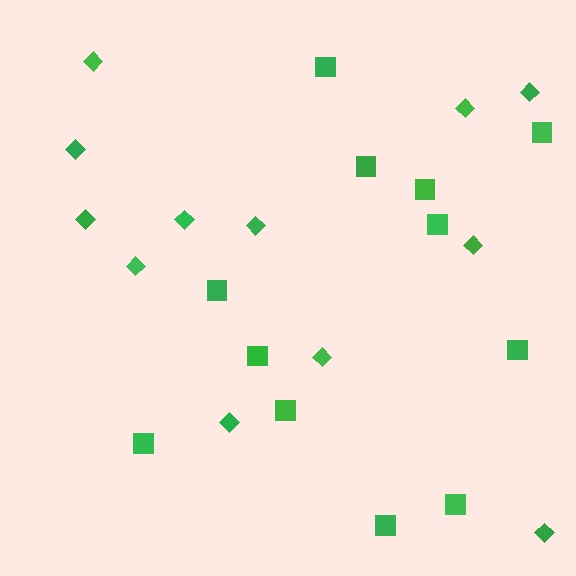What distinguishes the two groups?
There are 2 groups: one group of diamonds (12) and one group of squares (12).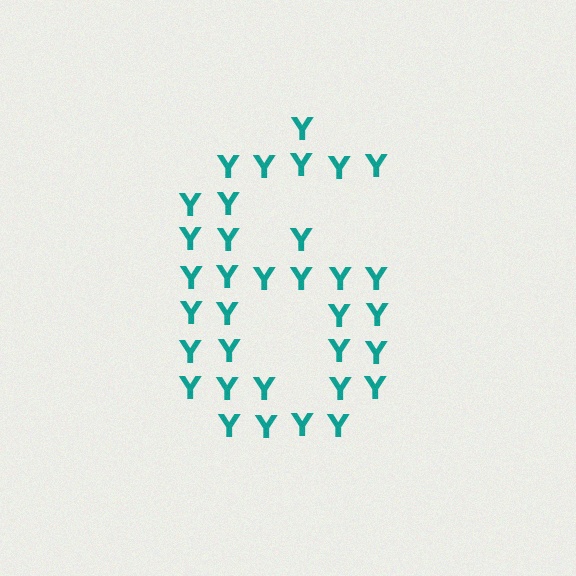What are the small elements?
The small elements are letter Y's.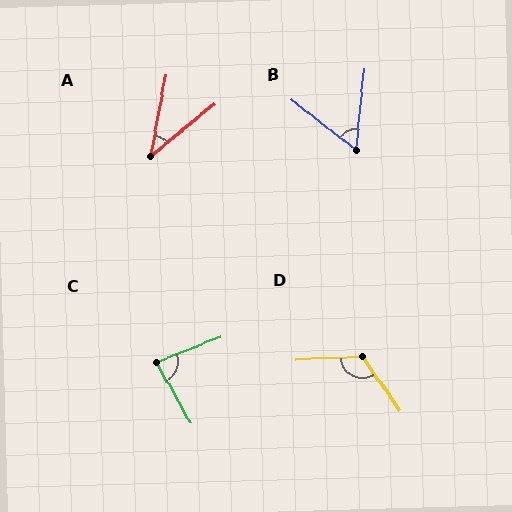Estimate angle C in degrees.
Approximately 82 degrees.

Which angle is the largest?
D, at approximately 121 degrees.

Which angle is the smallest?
A, at approximately 40 degrees.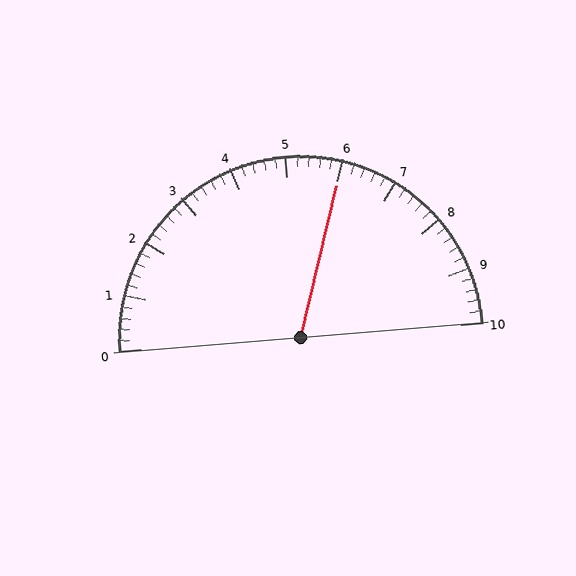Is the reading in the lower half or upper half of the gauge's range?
The reading is in the upper half of the range (0 to 10).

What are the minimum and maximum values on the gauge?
The gauge ranges from 0 to 10.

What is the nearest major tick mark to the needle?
The nearest major tick mark is 6.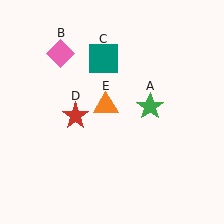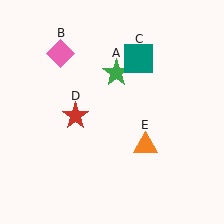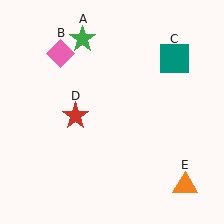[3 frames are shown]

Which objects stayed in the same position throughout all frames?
Pink diamond (object B) and red star (object D) remained stationary.